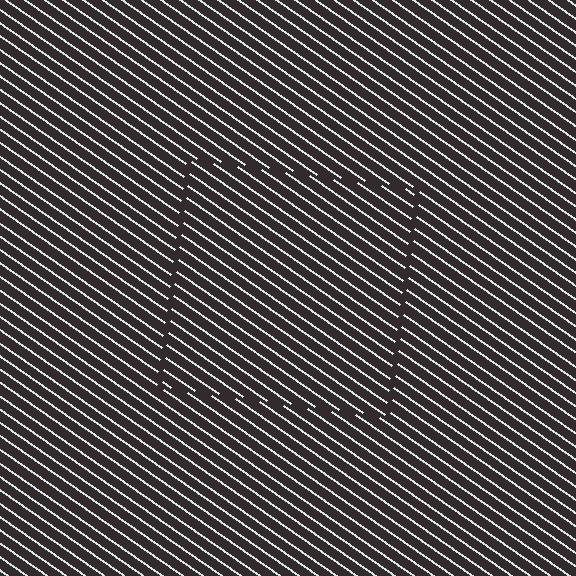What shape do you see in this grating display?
An illusory square. The interior of the shape contains the same grating, shifted by half a period — the contour is defined by the phase discontinuity where line-ends from the inner and outer gratings abut.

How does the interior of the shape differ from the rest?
The interior of the shape contains the same grating, shifted by half a period — the contour is defined by the phase discontinuity where line-ends from the inner and outer gratings abut.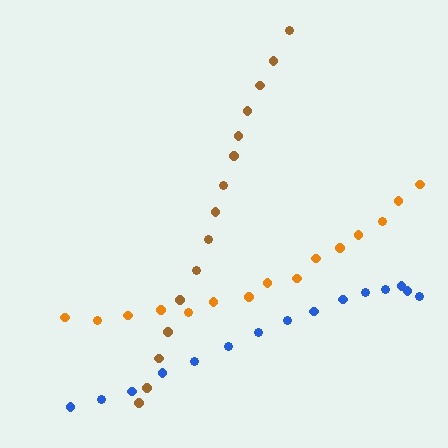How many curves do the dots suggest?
There are 3 distinct paths.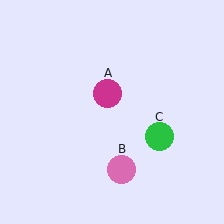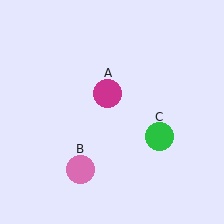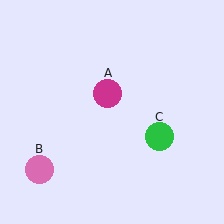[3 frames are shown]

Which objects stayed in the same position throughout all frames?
Magenta circle (object A) and green circle (object C) remained stationary.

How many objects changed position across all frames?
1 object changed position: pink circle (object B).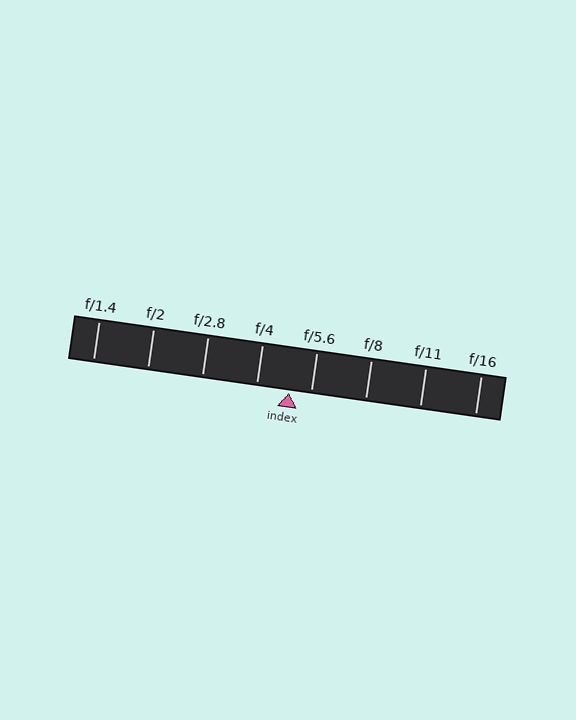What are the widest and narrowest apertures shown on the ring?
The widest aperture shown is f/1.4 and the narrowest is f/16.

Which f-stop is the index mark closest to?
The index mark is closest to f/5.6.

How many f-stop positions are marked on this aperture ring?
There are 8 f-stop positions marked.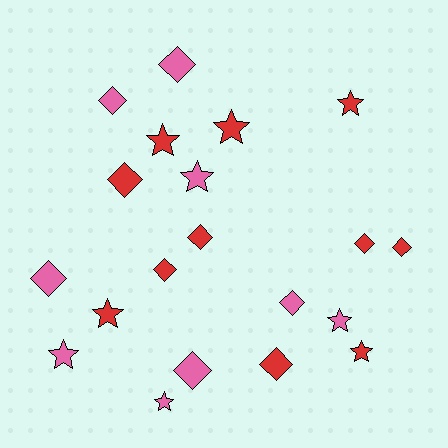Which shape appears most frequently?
Diamond, with 11 objects.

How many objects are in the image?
There are 20 objects.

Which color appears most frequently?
Red, with 11 objects.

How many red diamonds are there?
There are 6 red diamonds.